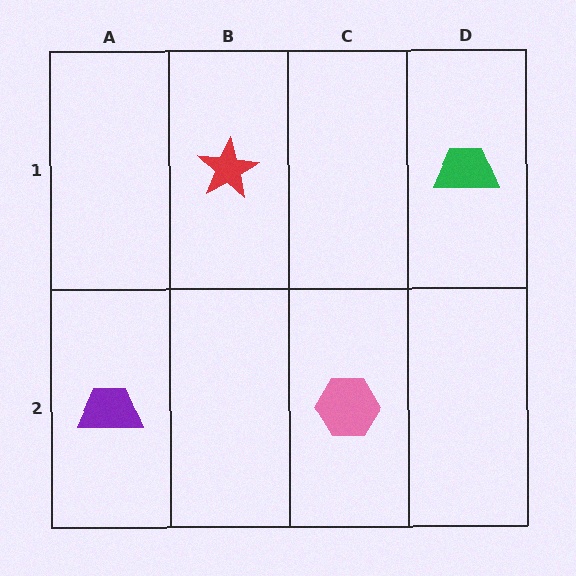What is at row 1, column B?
A red star.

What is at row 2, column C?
A pink hexagon.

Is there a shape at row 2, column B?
No, that cell is empty.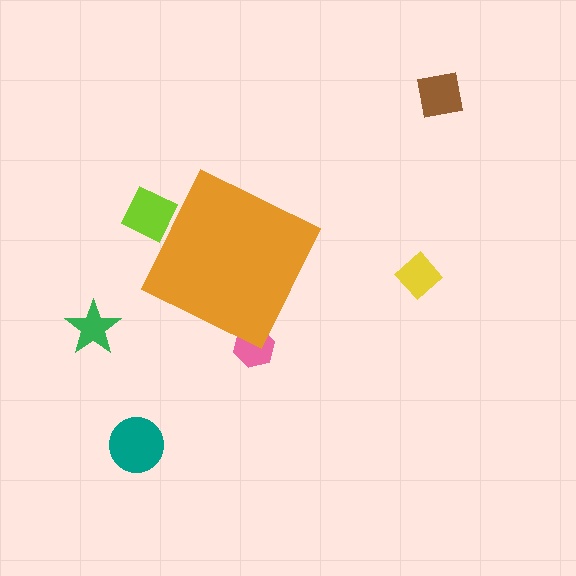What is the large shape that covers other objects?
An orange diamond.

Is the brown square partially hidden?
No, the brown square is fully visible.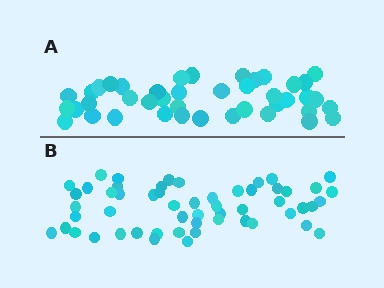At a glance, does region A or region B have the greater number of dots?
Region B (the bottom region) has more dots.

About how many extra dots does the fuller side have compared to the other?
Region B has approximately 15 more dots than region A.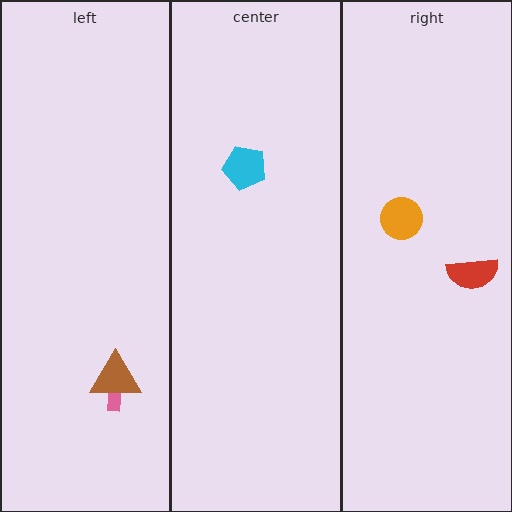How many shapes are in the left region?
2.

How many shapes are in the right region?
2.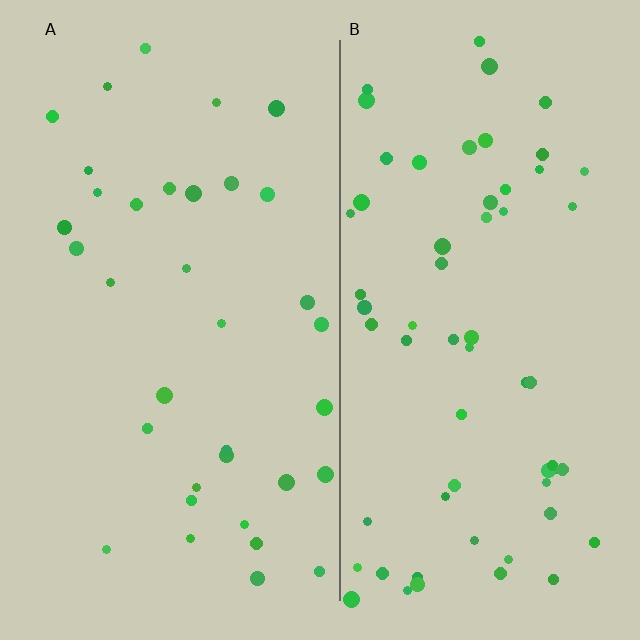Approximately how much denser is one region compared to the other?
Approximately 1.8× — region B over region A.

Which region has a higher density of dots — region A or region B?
B (the right).